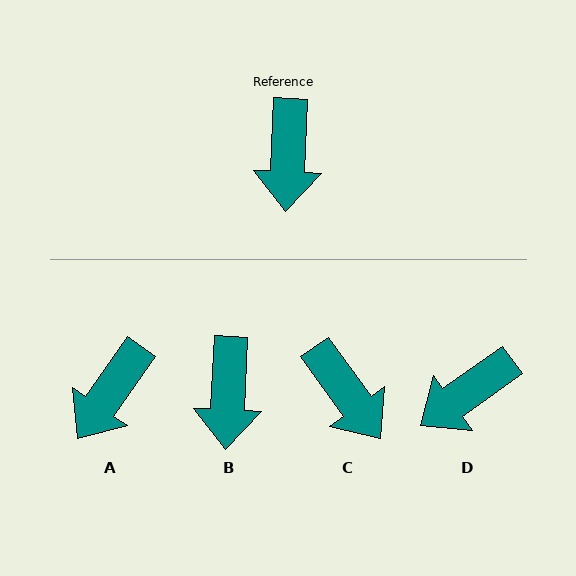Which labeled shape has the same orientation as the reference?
B.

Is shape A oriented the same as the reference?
No, it is off by about 32 degrees.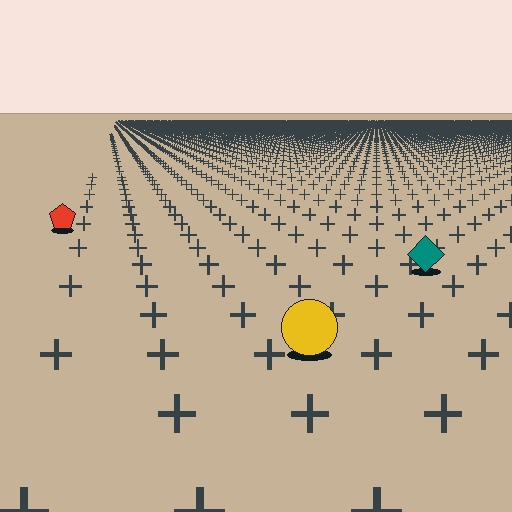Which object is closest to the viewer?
The yellow circle is closest. The texture marks near it are larger and more spread out.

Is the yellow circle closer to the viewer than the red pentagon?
Yes. The yellow circle is closer — you can tell from the texture gradient: the ground texture is coarser near it.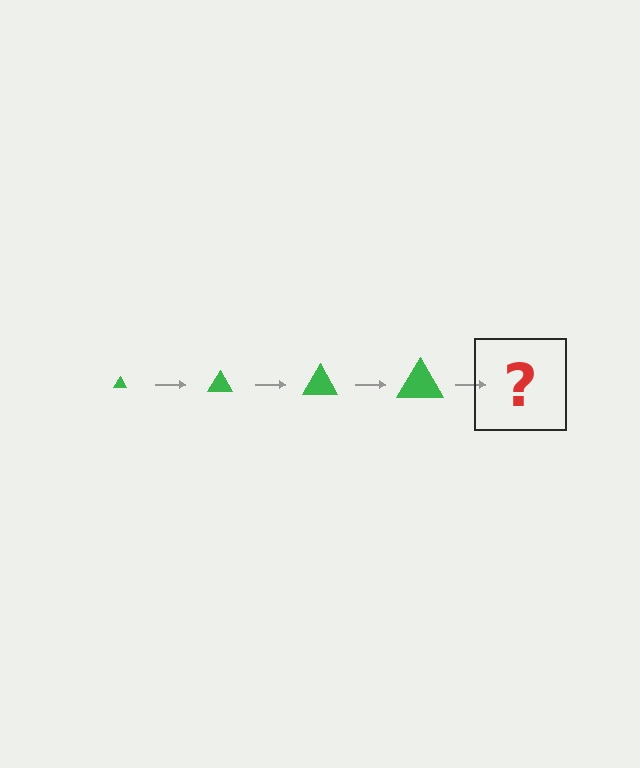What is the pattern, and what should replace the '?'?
The pattern is that the triangle gets progressively larger each step. The '?' should be a green triangle, larger than the previous one.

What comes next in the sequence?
The next element should be a green triangle, larger than the previous one.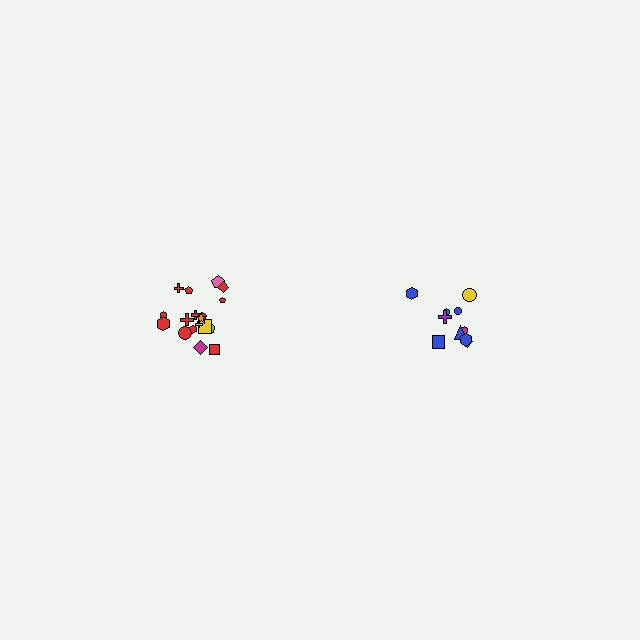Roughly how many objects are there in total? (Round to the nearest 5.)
Roughly 30 objects in total.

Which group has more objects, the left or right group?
The left group.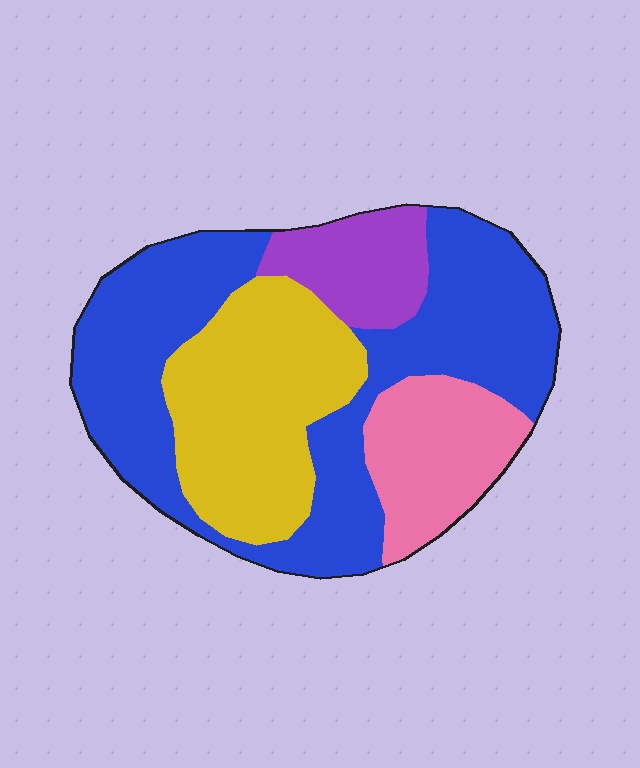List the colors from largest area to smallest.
From largest to smallest: blue, yellow, pink, purple.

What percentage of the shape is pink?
Pink takes up about one sixth (1/6) of the shape.